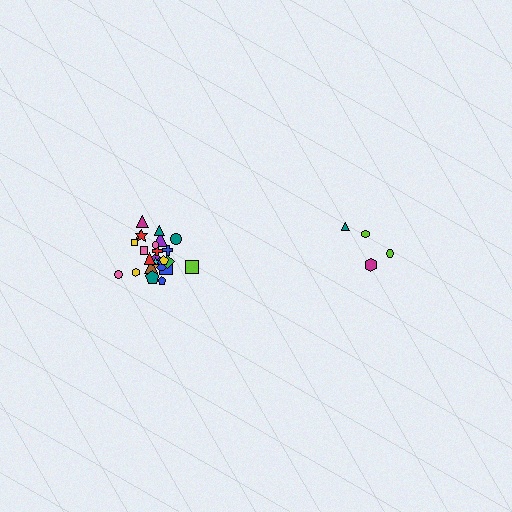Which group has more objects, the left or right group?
The left group.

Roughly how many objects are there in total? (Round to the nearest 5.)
Roughly 30 objects in total.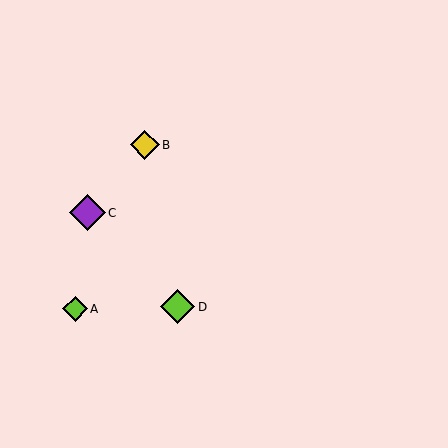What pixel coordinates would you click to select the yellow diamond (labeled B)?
Click at (145, 145) to select the yellow diamond B.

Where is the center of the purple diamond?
The center of the purple diamond is at (87, 213).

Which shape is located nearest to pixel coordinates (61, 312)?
The lime diamond (labeled A) at (75, 309) is nearest to that location.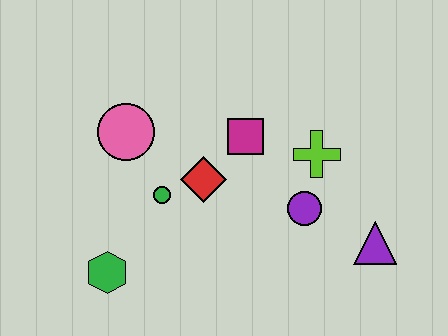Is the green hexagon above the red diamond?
No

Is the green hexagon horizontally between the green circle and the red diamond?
No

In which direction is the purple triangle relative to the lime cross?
The purple triangle is below the lime cross.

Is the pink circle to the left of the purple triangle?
Yes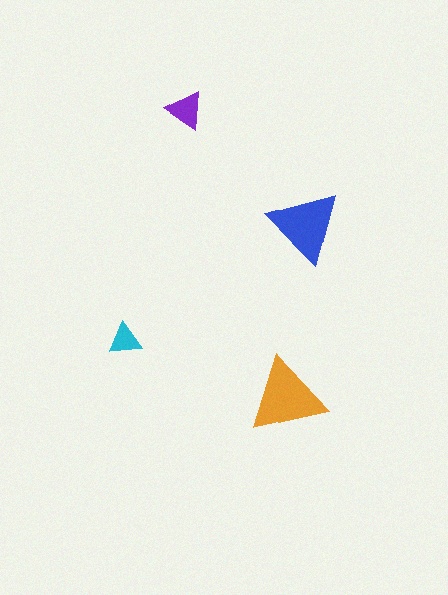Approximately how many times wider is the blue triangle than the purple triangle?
About 2 times wider.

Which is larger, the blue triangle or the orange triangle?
The orange one.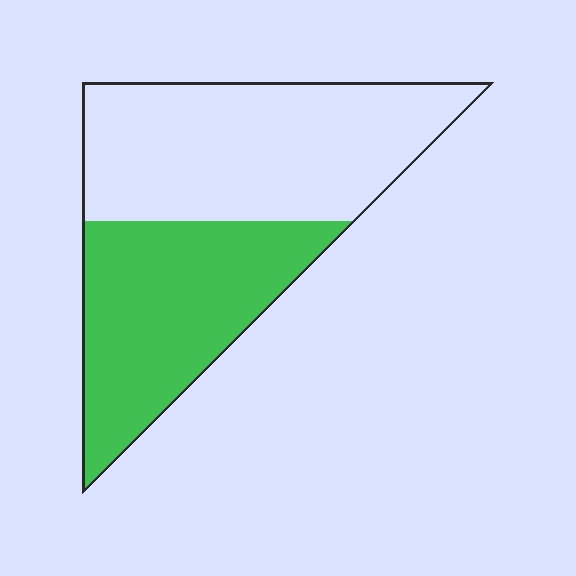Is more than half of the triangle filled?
No.